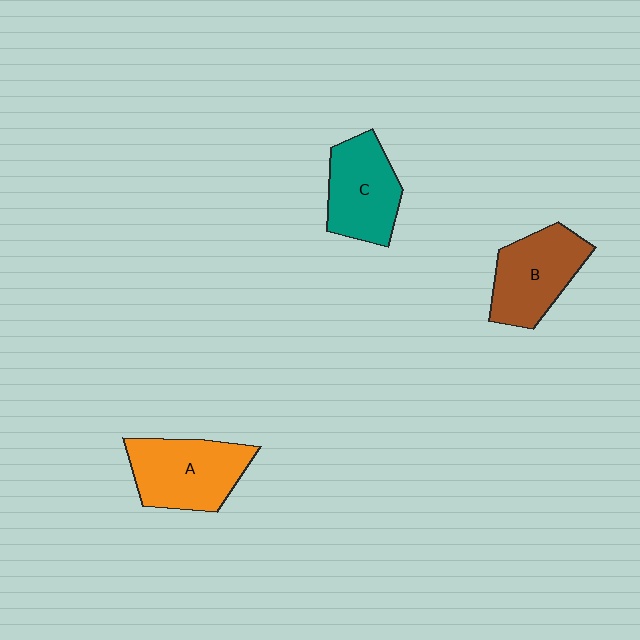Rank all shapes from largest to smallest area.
From largest to smallest: A (orange), B (brown), C (teal).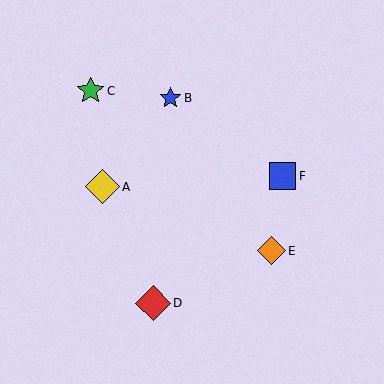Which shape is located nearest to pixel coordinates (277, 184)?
The blue square (labeled F) at (283, 176) is nearest to that location.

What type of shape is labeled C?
Shape C is a green star.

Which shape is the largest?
The red diamond (labeled D) is the largest.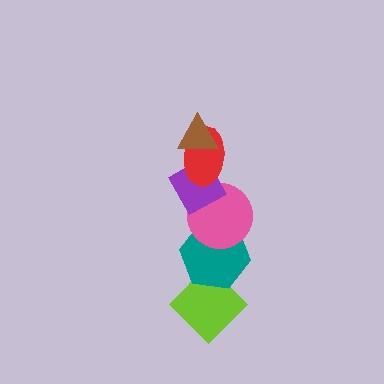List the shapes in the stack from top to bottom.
From top to bottom: the brown triangle, the red ellipse, the purple diamond, the pink circle, the teal hexagon, the lime diamond.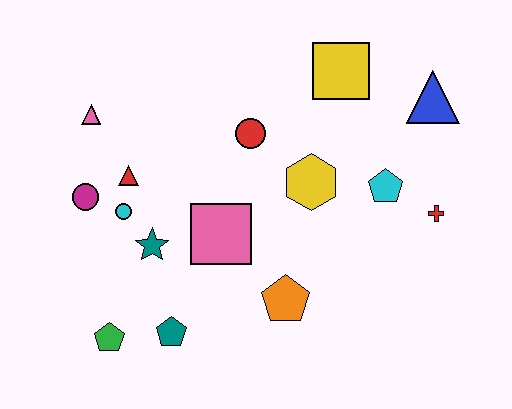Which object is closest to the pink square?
The teal star is closest to the pink square.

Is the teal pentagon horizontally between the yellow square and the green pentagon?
Yes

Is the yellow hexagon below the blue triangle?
Yes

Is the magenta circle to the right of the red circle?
No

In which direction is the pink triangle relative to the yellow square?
The pink triangle is to the left of the yellow square.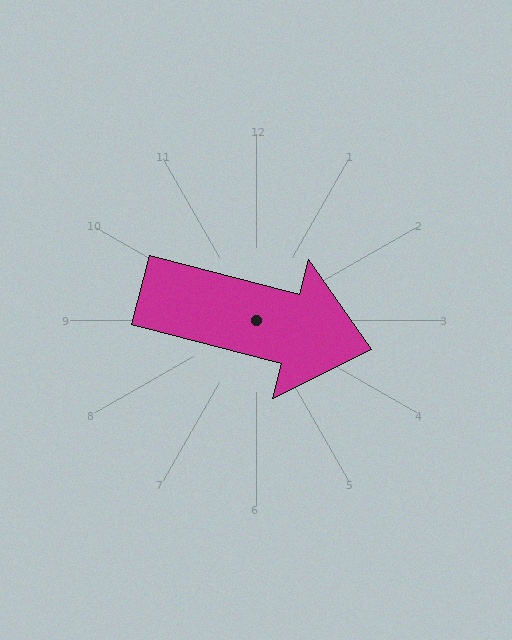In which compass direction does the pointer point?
East.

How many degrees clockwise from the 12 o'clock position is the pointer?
Approximately 104 degrees.